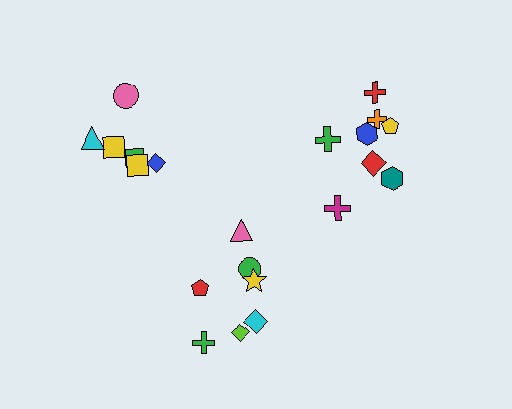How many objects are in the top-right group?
There are 8 objects.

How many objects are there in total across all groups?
There are 21 objects.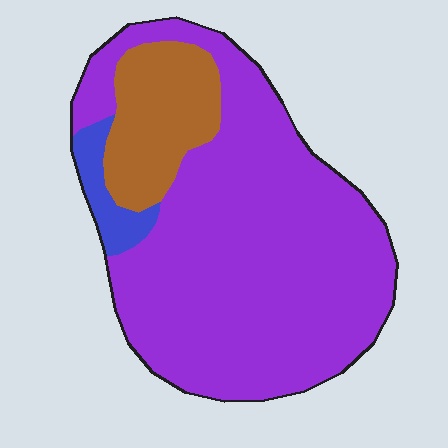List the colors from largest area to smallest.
From largest to smallest: purple, brown, blue.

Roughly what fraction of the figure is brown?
Brown takes up between a sixth and a third of the figure.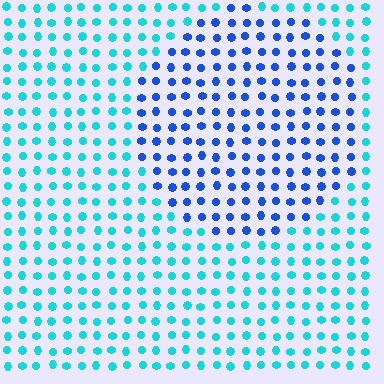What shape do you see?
I see a circle.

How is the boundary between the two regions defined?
The boundary is defined purely by a slight shift in hue (about 43 degrees). Spacing, size, and orientation are identical on both sides.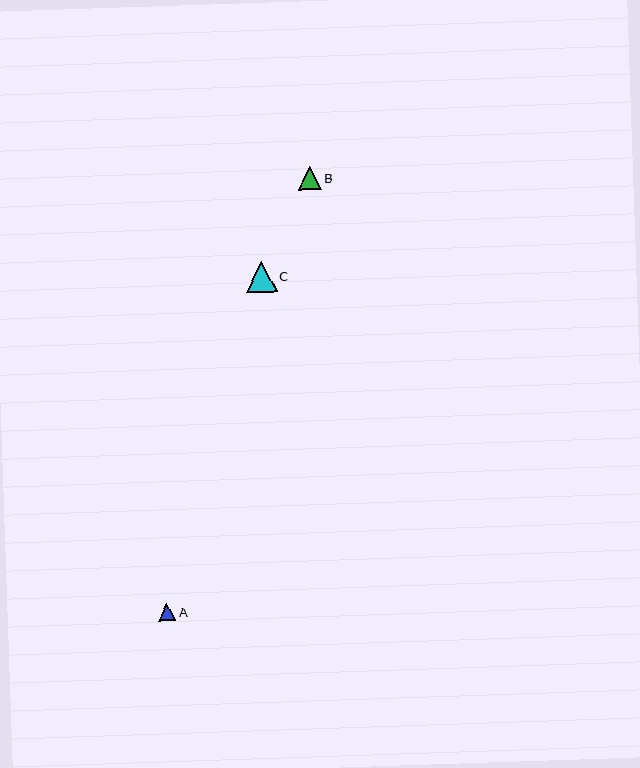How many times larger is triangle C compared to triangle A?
Triangle C is approximately 1.8 times the size of triangle A.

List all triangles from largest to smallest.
From largest to smallest: C, B, A.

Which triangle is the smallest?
Triangle A is the smallest with a size of approximately 17 pixels.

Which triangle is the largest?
Triangle C is the largest with a size of approximately 30 pixels.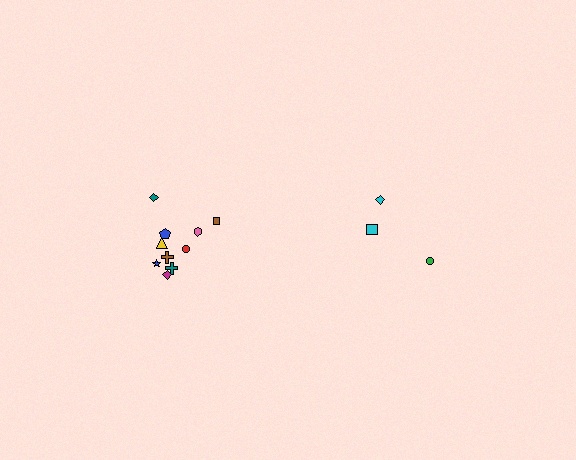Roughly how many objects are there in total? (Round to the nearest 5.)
Roughly 15 objects in total.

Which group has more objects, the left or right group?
The left group.